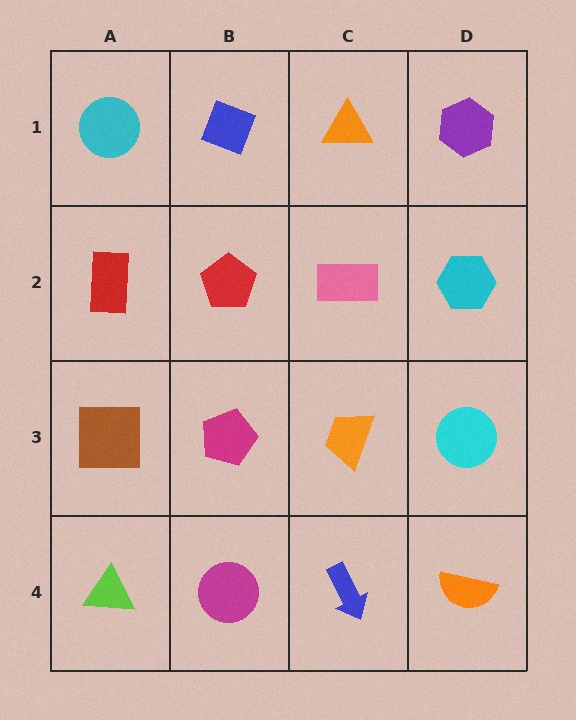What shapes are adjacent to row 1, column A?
A red rectangle (row 2, column A), a blue diamond (row 1, column B).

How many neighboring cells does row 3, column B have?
4.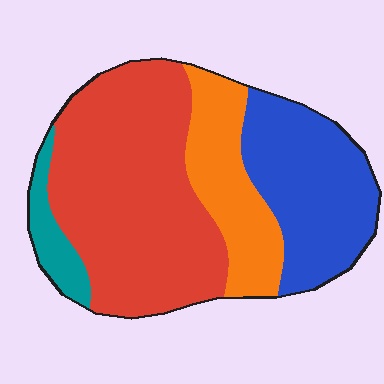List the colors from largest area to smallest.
From largest to smallest: red, blue, orange, teal.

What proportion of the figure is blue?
Blue takes up between a quarter and a half of the figure.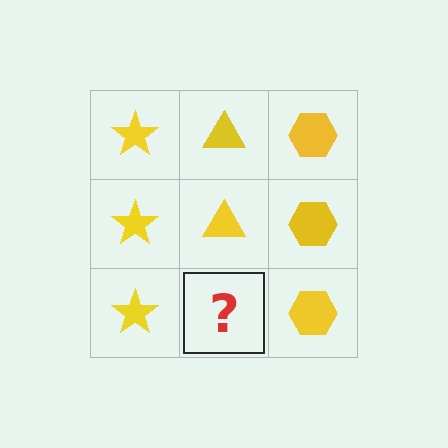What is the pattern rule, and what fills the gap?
The rule is that each column has a consistent shape. The gap should be filled with a yellow triangle.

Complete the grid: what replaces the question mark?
The question mark should be replaced with a yellow triangle.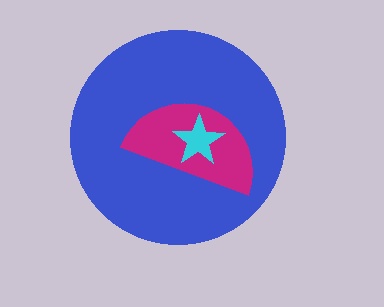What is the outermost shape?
The blue circle.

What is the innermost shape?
The cyan star.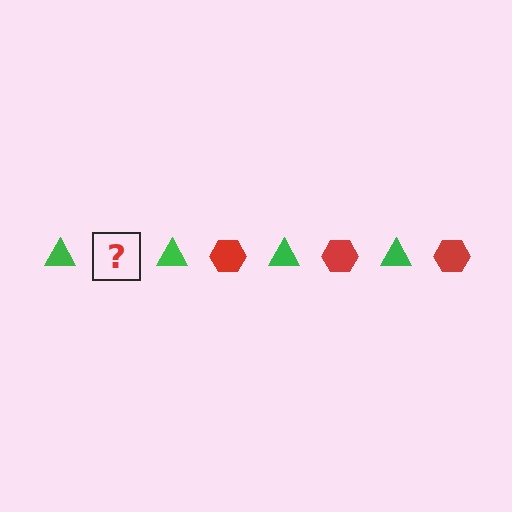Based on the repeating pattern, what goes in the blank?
The blank should be a red hexagon.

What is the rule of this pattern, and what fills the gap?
The rule is that the pattern alternates between green triangle and red hexagon. The gap should be filled with a red hexagon.